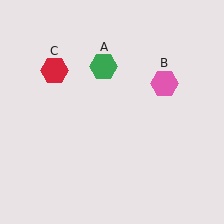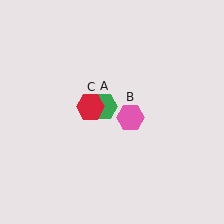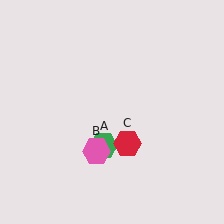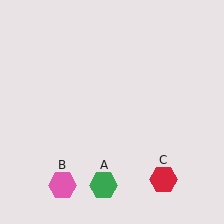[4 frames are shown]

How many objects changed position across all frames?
3 objects changed position: green hexagon (object A), pink hexagon (object B), red hexagon (object C).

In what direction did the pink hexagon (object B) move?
The pink hexagon (object B) moved down and to the left.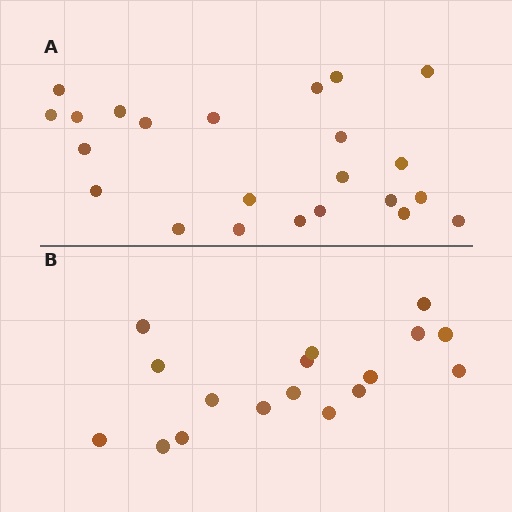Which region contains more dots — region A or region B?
Region A (the top region) has more dots.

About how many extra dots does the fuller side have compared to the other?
Region A has about 6 more dots than region B.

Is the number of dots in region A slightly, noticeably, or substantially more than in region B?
Region A has noticeably more, but not dramatically so. The ratio is roughly 1.4 to 1.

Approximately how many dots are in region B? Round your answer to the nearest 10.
About 20 dots. (The exact count is 17, which rounds to 20.)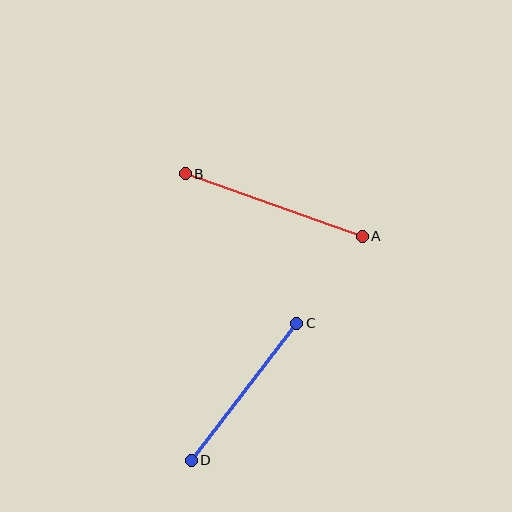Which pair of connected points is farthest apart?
Points A and B are farthest apart.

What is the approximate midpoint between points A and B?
The midpoint is at approximately (274, 205) pixels.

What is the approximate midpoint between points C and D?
The midpoint is at approximately (244, 392) pixels.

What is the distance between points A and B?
The distance is approximately 187 pixels.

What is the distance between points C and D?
The distance is approximately 173 pixels.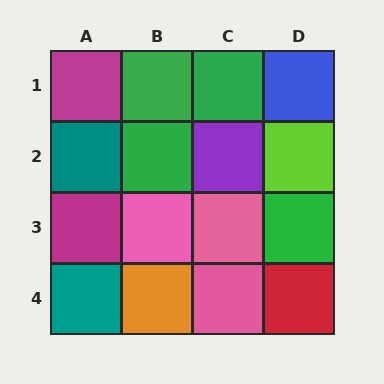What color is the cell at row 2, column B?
Green.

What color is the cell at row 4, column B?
Orange.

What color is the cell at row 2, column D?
Lime.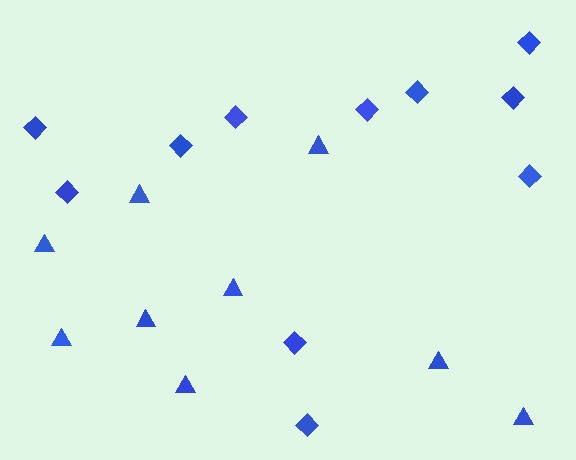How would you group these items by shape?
There are 2 groups: one group of triangles (9) and one group of diamonds (11).